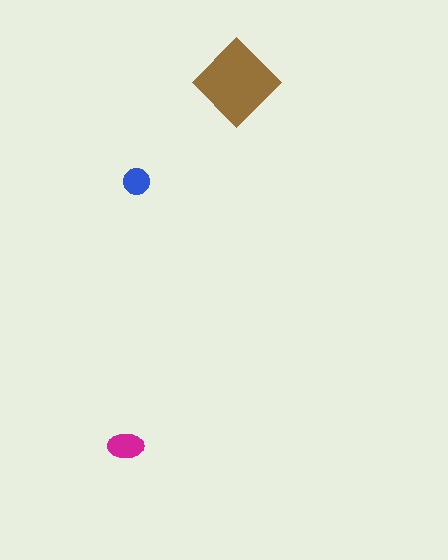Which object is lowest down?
The magenta ellipse is bottommost.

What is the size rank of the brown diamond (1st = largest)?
1st.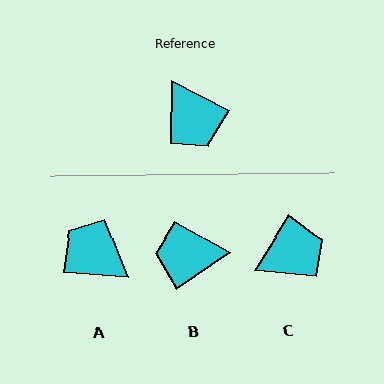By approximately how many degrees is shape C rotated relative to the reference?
Approximately 85 degrees counter-clockwise.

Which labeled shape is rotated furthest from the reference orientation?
A, about 158 degrees away.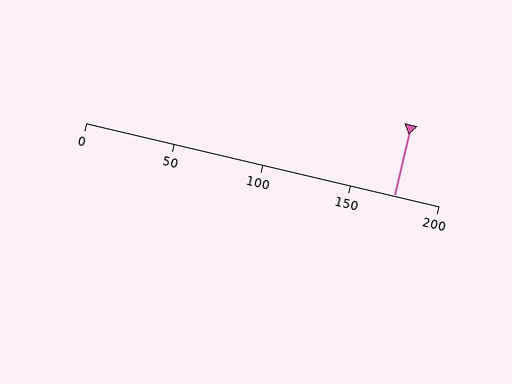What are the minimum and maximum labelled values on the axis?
The axis runs from 0 to 200.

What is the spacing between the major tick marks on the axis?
The major ticks are spaced 50 apart.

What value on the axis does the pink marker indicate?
The marker indicates approximately 175.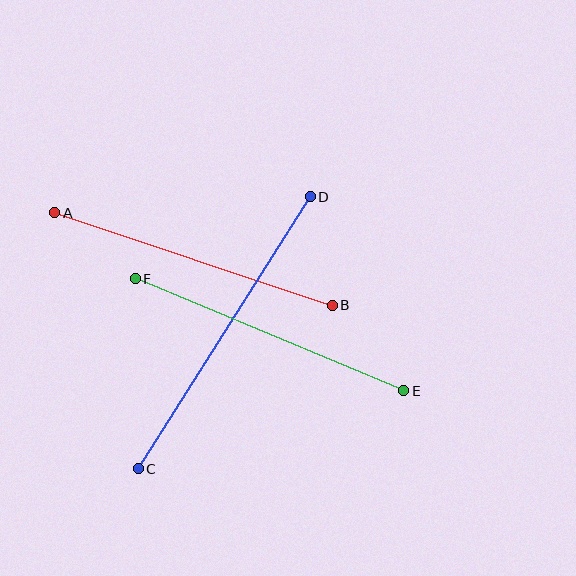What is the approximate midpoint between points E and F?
The midpoint is at approximately (269, 335) pixels.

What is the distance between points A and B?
The distance is approximately 293 pixels.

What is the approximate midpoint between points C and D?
The midpoint is at approximately (224, 333) pixels.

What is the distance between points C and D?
The distance is approximately 322 pixels.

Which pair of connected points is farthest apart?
Points C and D are farthest apart.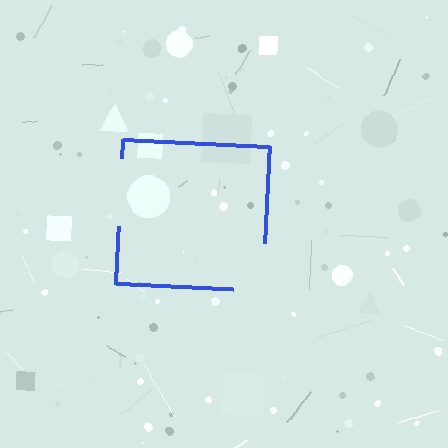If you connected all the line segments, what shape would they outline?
They would outline a square.